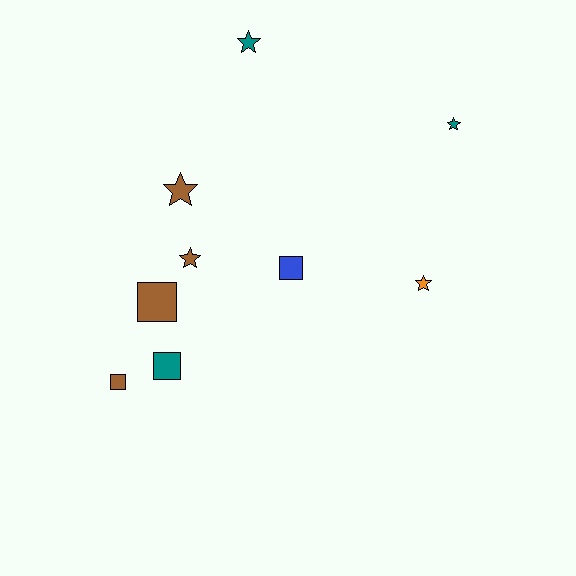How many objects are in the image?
There are 9 objects.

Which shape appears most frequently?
Star, with 5 objects.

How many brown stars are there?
There are 2 brown stars.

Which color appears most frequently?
Brown, with 4 objects.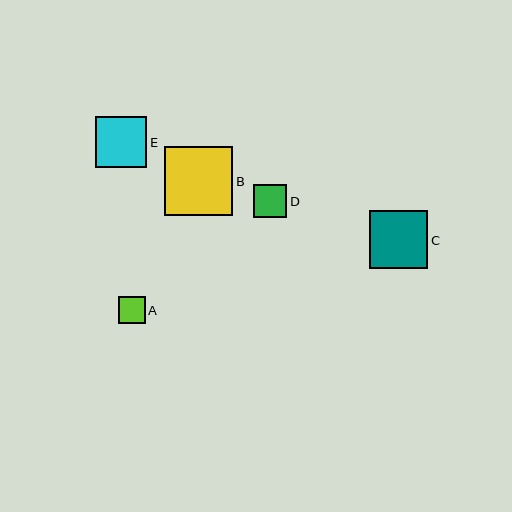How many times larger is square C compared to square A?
Square C is approximately 2.2 times the size of square A.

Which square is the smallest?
Square A is the smallest with a size of approximately 27 pixels.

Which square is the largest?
Square B is the largest with a size of approximately 68 pixels.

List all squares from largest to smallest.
From largest to smallest: B, C, E, D, A.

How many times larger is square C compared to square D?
Square C is approximately 1.8 times the size of square D.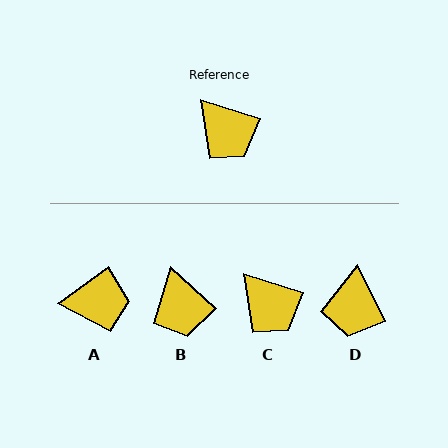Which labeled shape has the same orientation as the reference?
C.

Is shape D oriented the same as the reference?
No, it is off by about 46 degrees.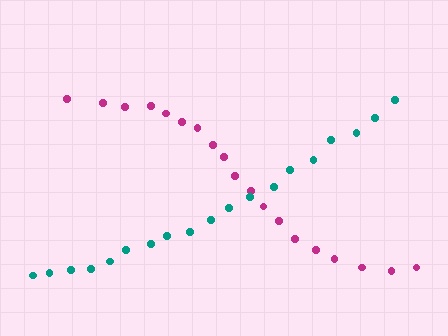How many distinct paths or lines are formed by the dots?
There are 2 distinct paths.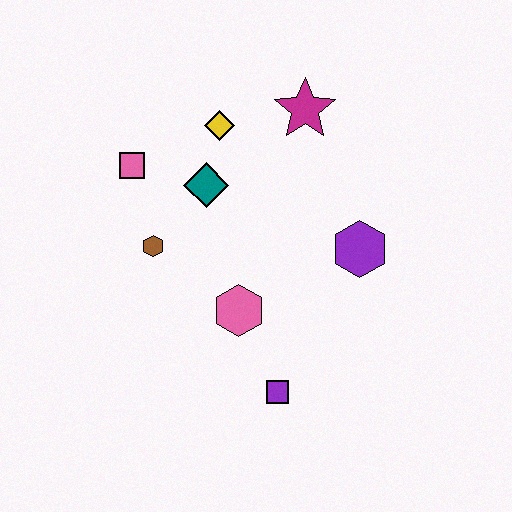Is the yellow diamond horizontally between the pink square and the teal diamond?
No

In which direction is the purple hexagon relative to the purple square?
The purple hexagon is above the purple square.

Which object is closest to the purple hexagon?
The pink hexagon is closest to the purple hexagon.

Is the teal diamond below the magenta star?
Yes